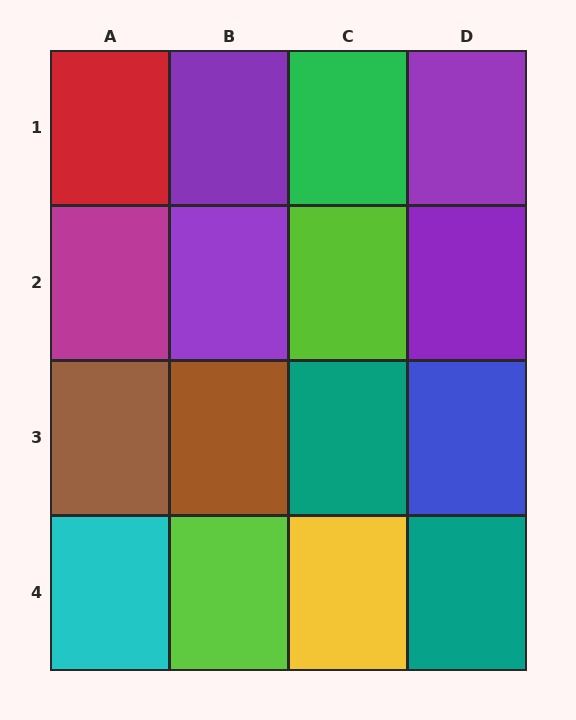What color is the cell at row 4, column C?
Yellow.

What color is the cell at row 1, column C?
Green.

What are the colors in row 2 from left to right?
Magenta, purple, lime, purple.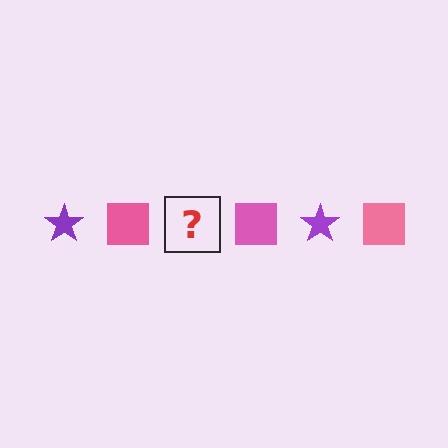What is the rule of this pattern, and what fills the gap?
The rule is that the pattern alternates between purple star and pink square. The gap should be filled with a purple star.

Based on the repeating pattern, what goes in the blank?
The blank should be a purple star.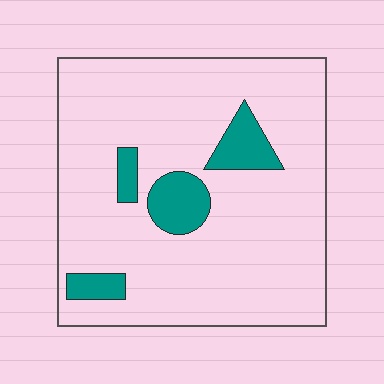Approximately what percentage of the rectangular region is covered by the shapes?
Approximately 10%.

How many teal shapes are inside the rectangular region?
4.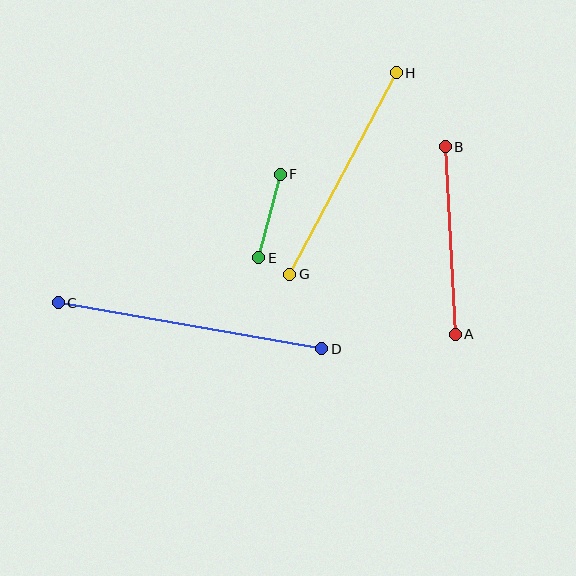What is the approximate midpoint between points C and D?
The midpoint is at approximately (190, 326) pixels.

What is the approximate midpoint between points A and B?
The midpoint is at approximately (450, 240) pixels.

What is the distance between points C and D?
The distance is approximately 268 pixels.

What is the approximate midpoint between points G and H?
The midpoint is at approximately (343, 173) pixels.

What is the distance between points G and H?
The distance is approximately 228 pixels.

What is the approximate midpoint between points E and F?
The midpoint is at approximately (270, 216) pixels.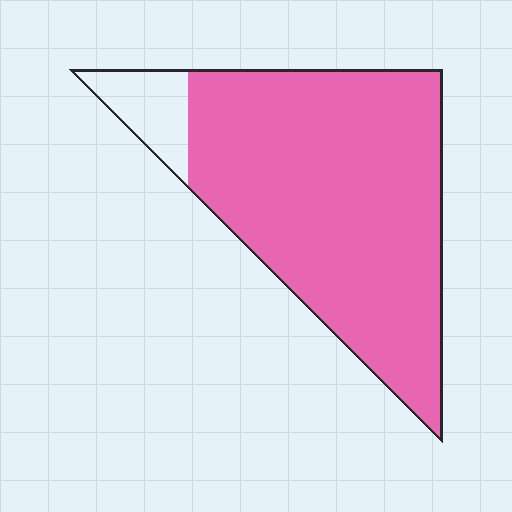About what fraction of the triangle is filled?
About nine tenths (9/10).